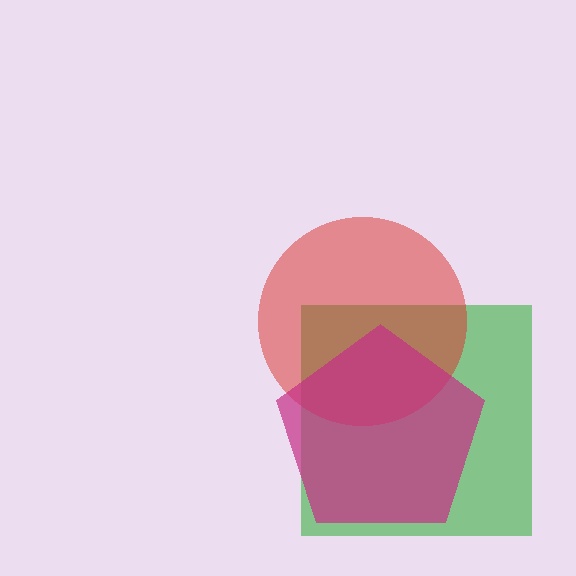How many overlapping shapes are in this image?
There are 3 overlapping shapes in the image.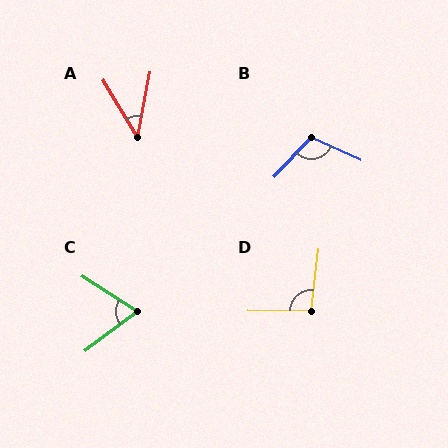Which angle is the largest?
B, at approximately 109 degrees.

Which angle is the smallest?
A, at approximately 42 degrees.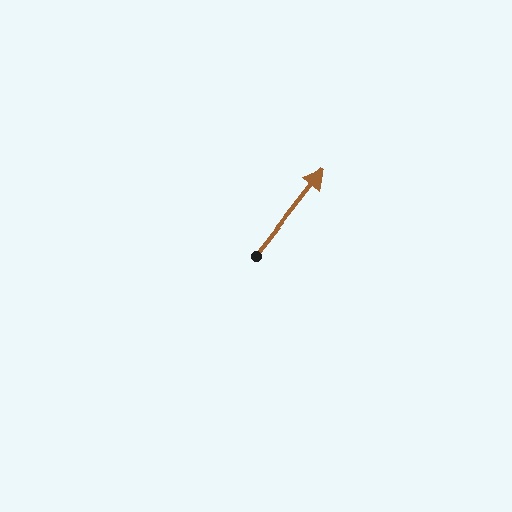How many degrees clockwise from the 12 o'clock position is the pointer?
Approximately 39 degrees.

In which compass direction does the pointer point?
Northeast.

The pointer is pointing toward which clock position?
Roughly 1 o'clock.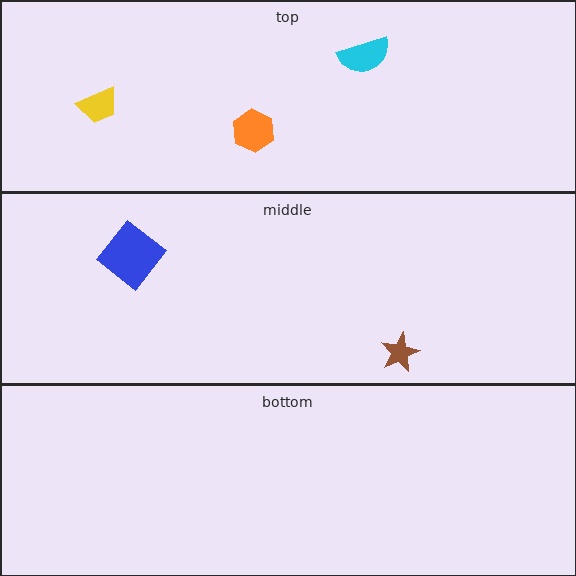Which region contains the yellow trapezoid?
The top region.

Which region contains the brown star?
The middle region.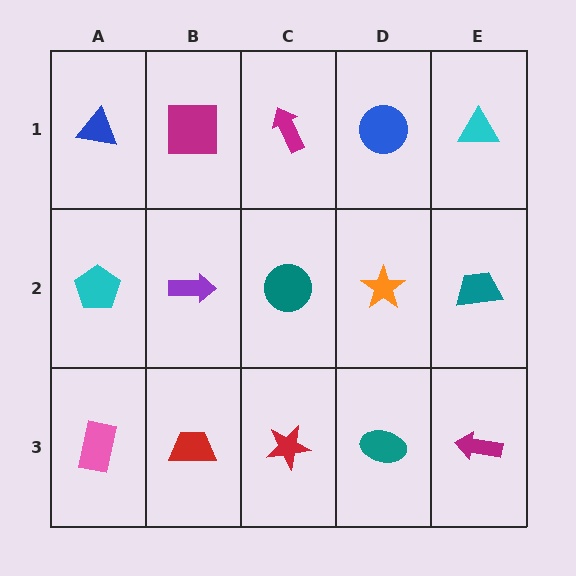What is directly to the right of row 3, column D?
A magenta arrow.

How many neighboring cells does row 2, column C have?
4.